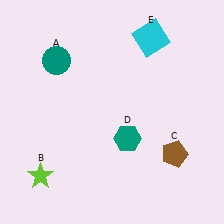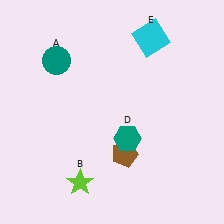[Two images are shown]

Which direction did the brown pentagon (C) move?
The brown pentagon (C) moved left.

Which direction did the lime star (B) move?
The lime star (B) moved right.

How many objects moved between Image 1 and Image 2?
2 objects moved between the two images.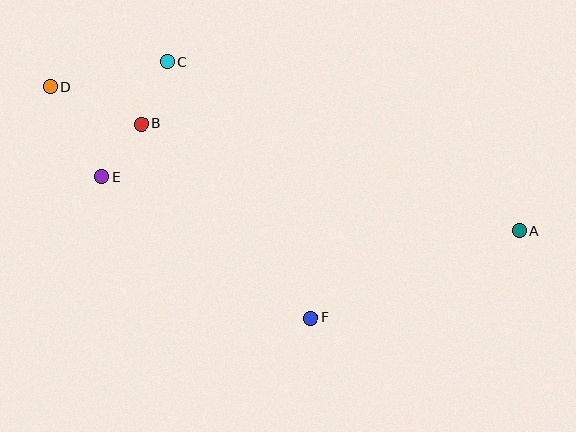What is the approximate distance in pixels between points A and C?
The distance between A and C is approximately 390 pixels.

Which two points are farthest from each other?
Points A and D are farthest from each other.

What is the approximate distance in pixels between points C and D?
The distance between C and D is approximately 121 pixels.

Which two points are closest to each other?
Points B and E are closest to each other.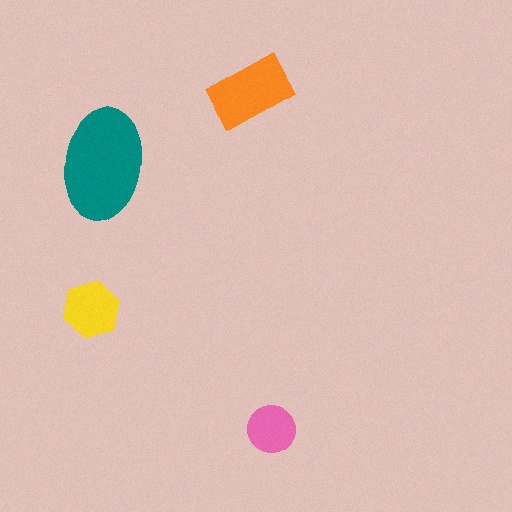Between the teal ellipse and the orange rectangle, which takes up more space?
The teal ellipse.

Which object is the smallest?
The pink circle.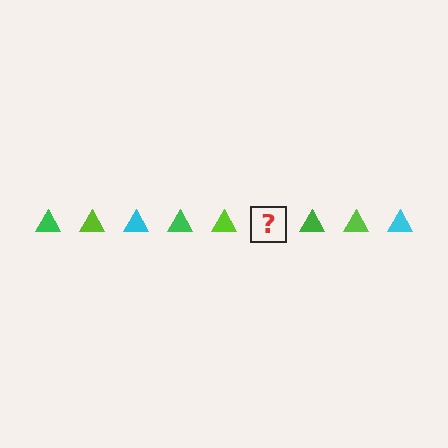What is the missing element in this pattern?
The missing element is a cyan triangle.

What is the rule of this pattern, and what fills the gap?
The rule is that the pattern cycles through green, lime, cyan triangles. The gap should be filled with a cyan triangle.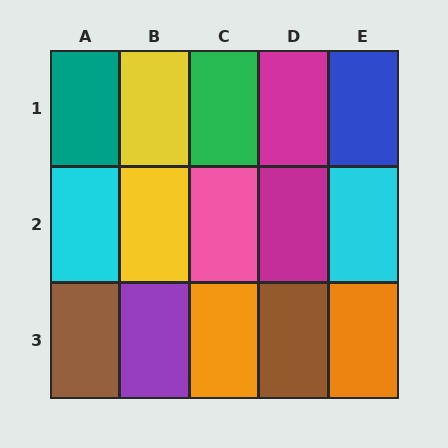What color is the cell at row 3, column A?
Brown.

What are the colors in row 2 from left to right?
Cyan, yellow, pink, magenta, cyan.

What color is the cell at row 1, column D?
Magenta.